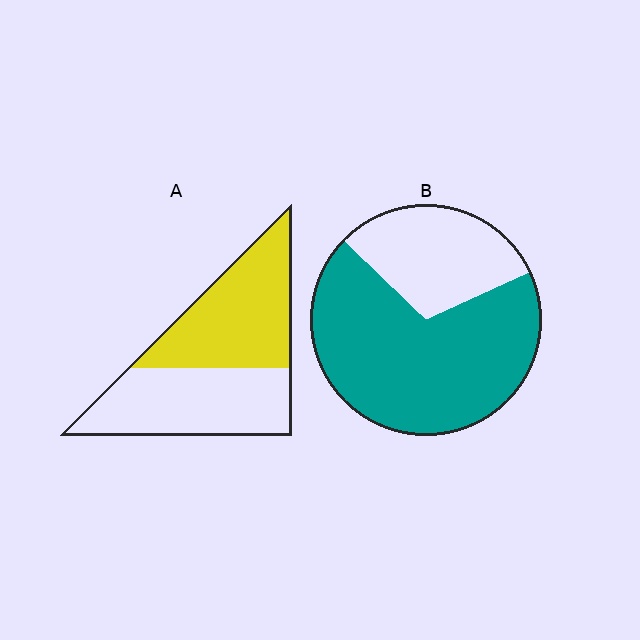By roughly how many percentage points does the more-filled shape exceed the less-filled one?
By roughly 20 percentage points (B over A).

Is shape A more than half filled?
Roughly half.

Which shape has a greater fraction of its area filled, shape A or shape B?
Shape B.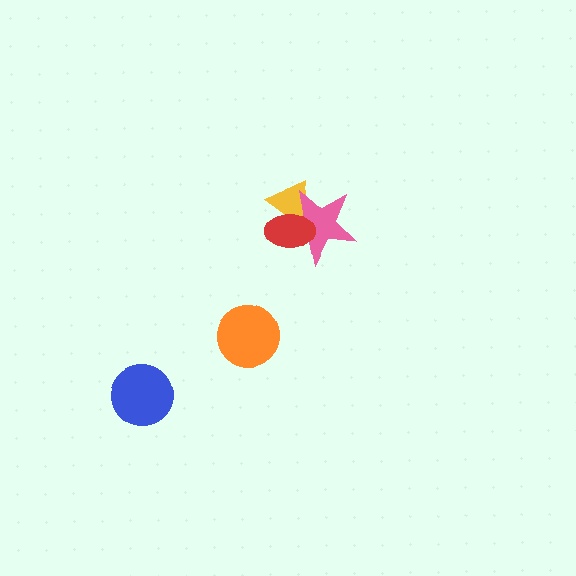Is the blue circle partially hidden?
No, no other shape covers it.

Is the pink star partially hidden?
Yes, it is partially covered by another shape.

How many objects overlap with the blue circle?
0 objects overlap with the blue circle.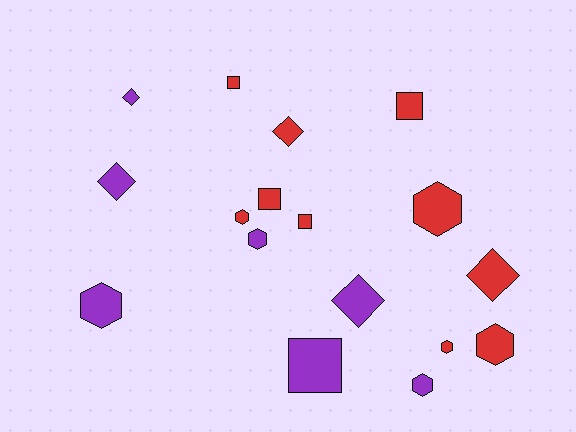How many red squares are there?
There are 4 red squares.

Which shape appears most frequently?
Hexagon, with 7 objects.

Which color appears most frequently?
Red, with 10 objects.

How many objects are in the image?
There are 17 objects.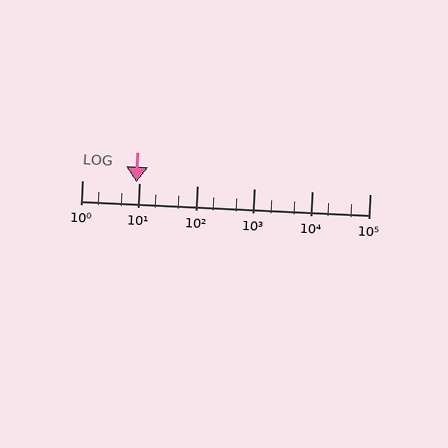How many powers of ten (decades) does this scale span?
The scale spans 5 decades, from 1 to 100000.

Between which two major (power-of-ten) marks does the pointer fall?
The pointer is between 1 and 10.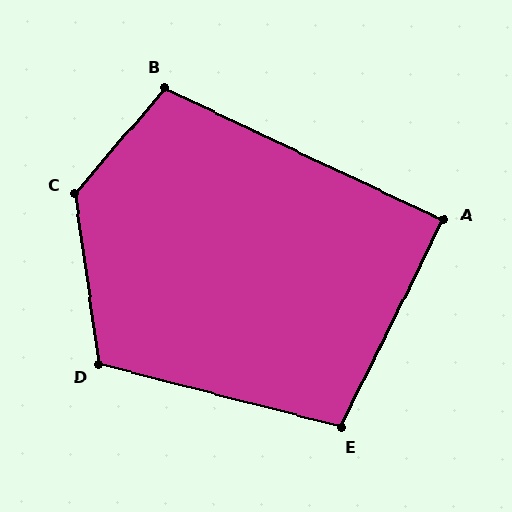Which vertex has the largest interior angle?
C, at approximately 132 degrees.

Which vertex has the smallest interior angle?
A, at approximately 89 degrees.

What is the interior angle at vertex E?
Approximately 102 degrees (obtuse).